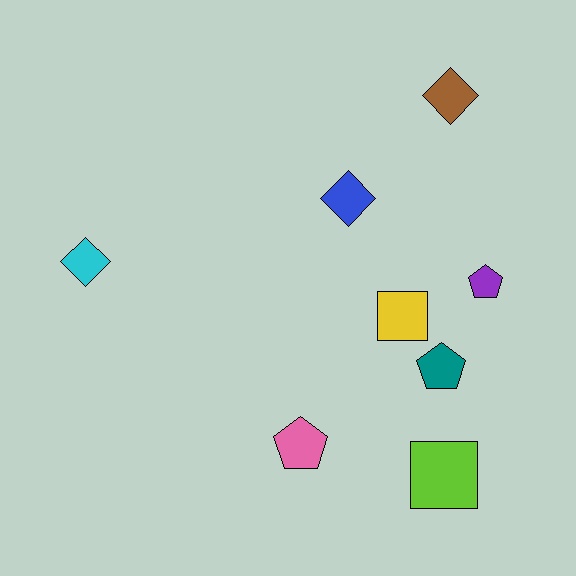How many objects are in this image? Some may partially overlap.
There are 8 objects.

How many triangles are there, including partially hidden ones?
There are no triangles.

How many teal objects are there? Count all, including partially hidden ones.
There is 1 teal object.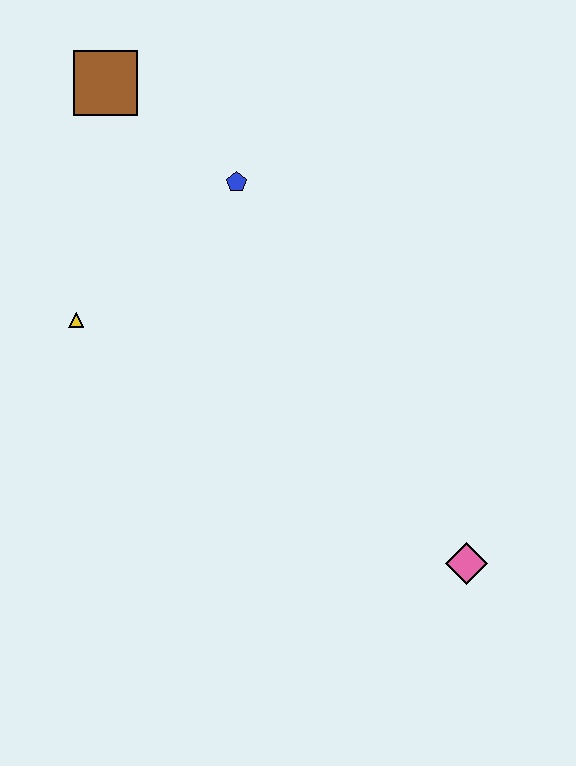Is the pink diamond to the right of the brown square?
Yes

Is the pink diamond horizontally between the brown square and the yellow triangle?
No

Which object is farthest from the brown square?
The pink diamond is farthest from the brown square.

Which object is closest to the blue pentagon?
The brown square is closest to the blue pentagon.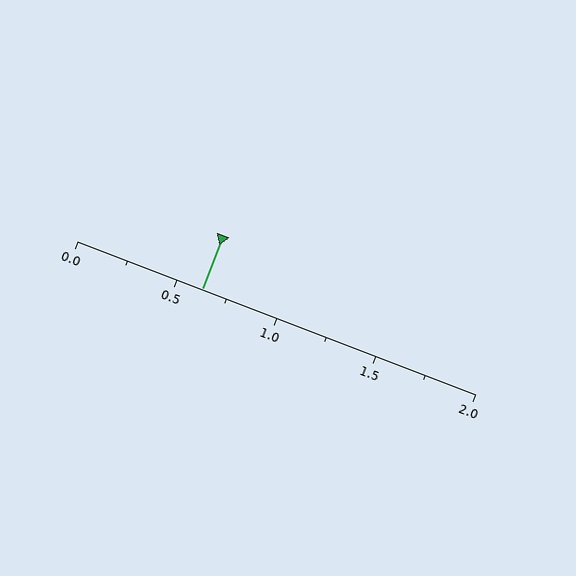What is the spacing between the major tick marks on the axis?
The major ticks are spaced 0.5 apart.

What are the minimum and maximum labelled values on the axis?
The axis runs from 0.0 to 2.0.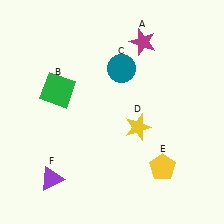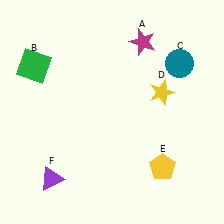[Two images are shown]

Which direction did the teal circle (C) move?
The teal circle (C) moved right.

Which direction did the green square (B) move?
The green square (B) moved up.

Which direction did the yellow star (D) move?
The yellow star (D) moved up.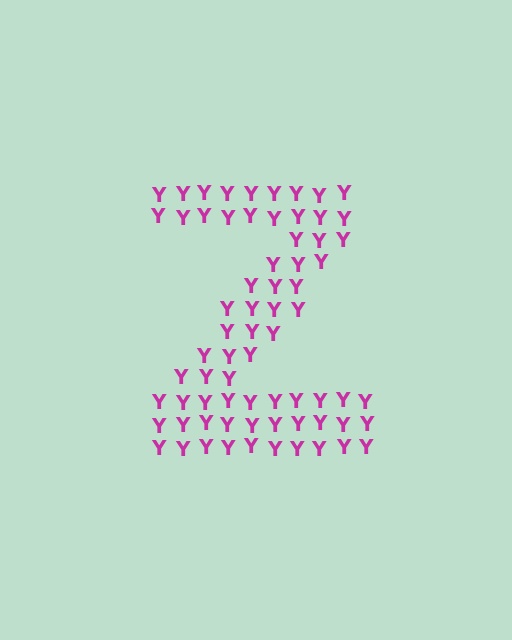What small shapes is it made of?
It is made of small letter Y's.